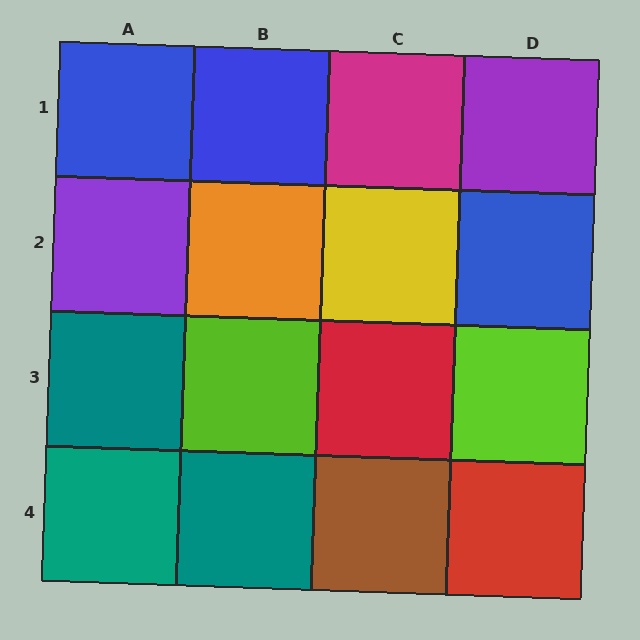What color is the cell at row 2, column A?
Purple.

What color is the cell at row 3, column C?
Red.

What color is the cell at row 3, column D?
Lime.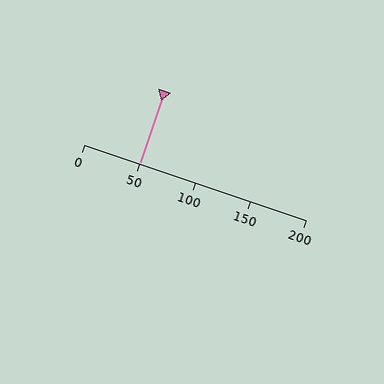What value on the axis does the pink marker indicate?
The marker indicates approximately 50.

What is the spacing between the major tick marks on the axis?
The major ticks are spaced 50 apart.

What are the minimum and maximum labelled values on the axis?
The axis runs from 0 to 200.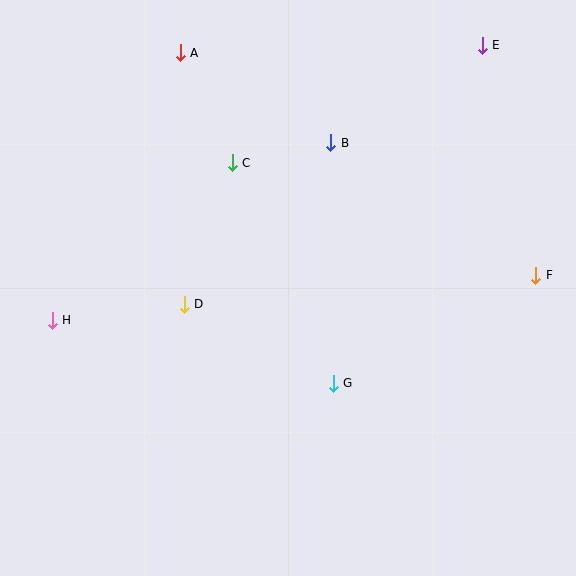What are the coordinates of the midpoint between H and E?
The midpoint between H and E is at (267, 183).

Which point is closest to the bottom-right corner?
Point F is closest to the bottom-right corner.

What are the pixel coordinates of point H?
Point H is at (52, 320).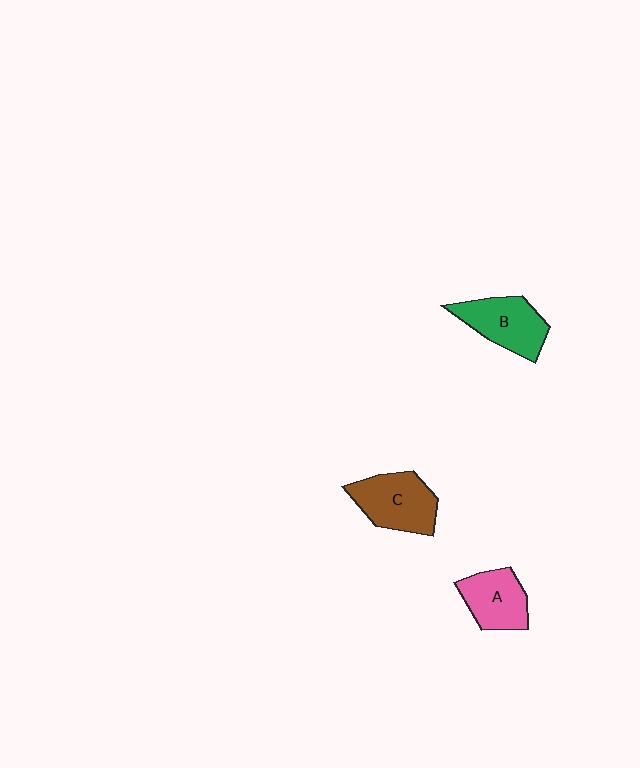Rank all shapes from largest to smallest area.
From largest to smallest: C (brown), B (green), A (pink).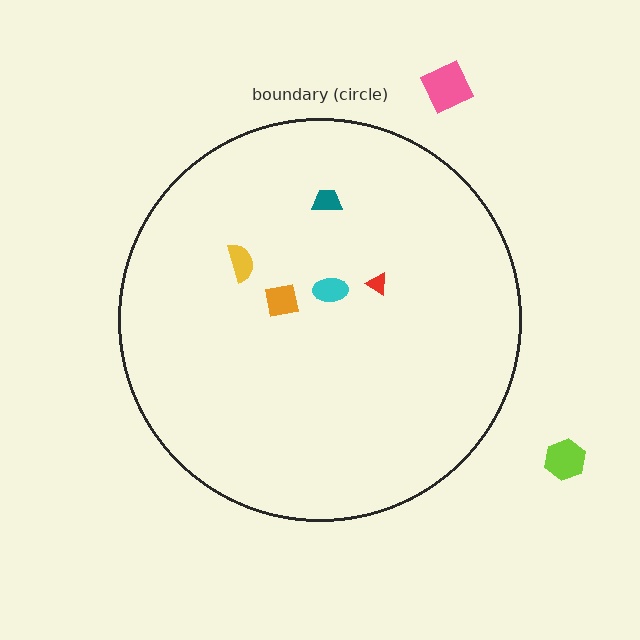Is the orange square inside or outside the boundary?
Inside.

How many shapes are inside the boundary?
5 inside, 2 outside.